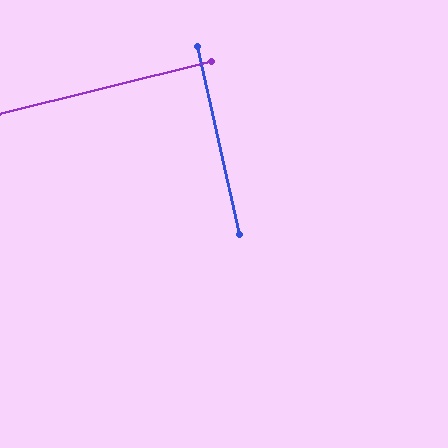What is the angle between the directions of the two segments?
Approximately 89 degrees.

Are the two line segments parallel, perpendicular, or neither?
Perpendicular — they meet at approximately 89°.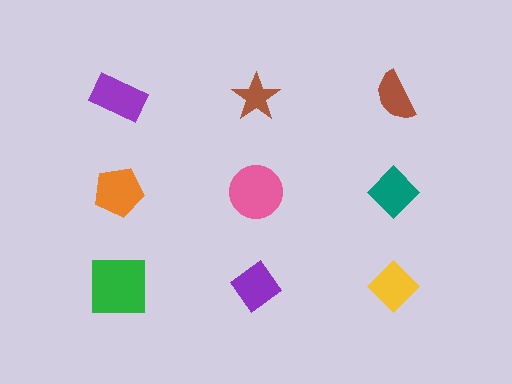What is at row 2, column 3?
A teal diamond.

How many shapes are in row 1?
3 shapes.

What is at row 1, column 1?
A purple rectangle.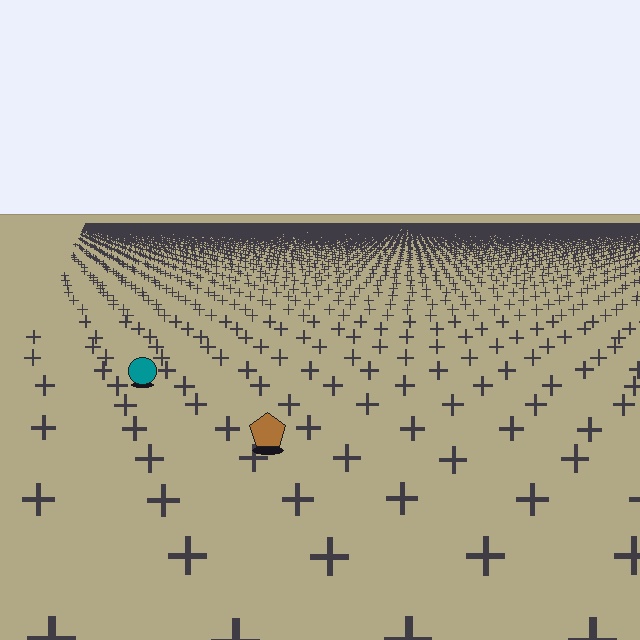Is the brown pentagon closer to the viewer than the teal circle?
Yes. The brown pentagon is closer — you can tell from the texture gradient: the ground texture is coarser near it.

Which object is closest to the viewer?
The brown pentagon is closest. The texture marks near it are larger and more spread out.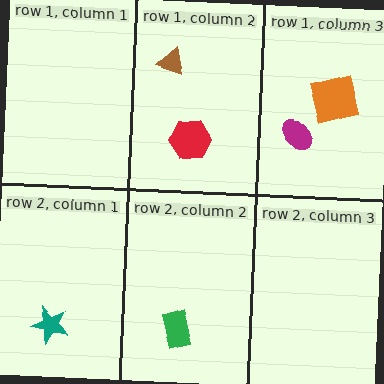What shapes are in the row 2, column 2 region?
The green rectangle.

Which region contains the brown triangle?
The row 1, column 2 region.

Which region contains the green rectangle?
The row 2, column 2 region.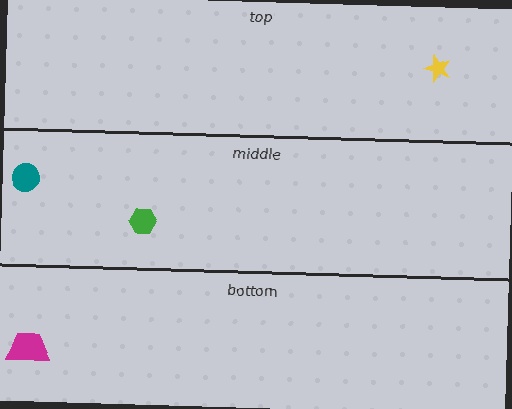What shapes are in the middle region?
The teal circle, the green hexagon.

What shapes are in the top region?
The yellow star.